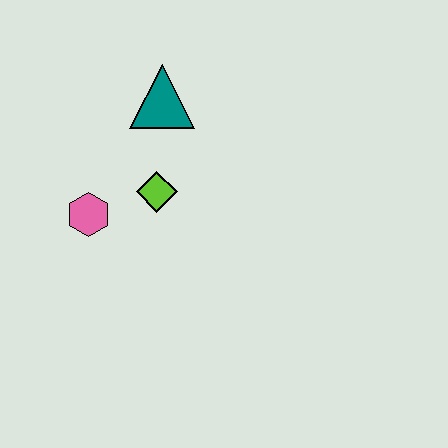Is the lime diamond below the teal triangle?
Yes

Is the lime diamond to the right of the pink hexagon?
Yes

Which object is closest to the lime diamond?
The pink hexagon is closest to the lime diamond.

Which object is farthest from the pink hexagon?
The teal triangle is farthest from the pink hexagon.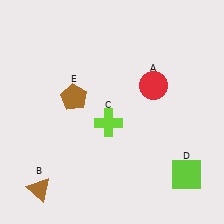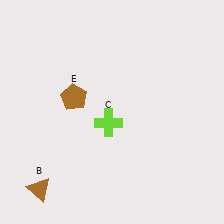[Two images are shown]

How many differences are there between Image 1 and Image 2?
There are 2 differences between the two images.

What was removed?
The red circle (A), the lime square (D) were removed in Image 2.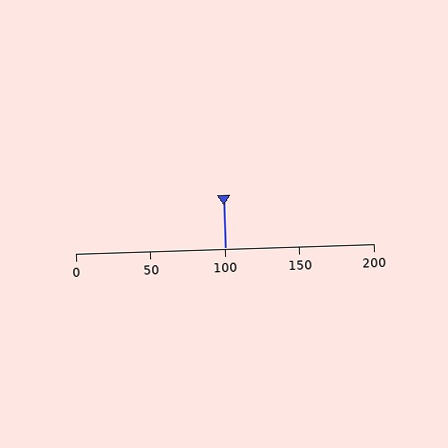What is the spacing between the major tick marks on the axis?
The major ticks are spaced 50 apart.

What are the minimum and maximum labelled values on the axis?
The axis runs from 0 to 200.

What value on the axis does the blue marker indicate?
The marker indicates approximately 100.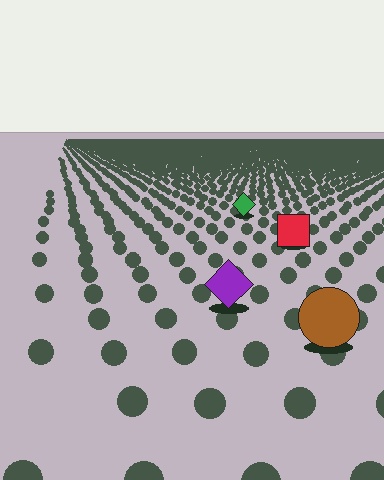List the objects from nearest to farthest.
From nearest to farthest: the brown circle, the purple diamond, the red square, the green diamond.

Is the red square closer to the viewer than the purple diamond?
No. The purple diamond is closer — you can tell from the texture gradient: the ground texture is coarser near it.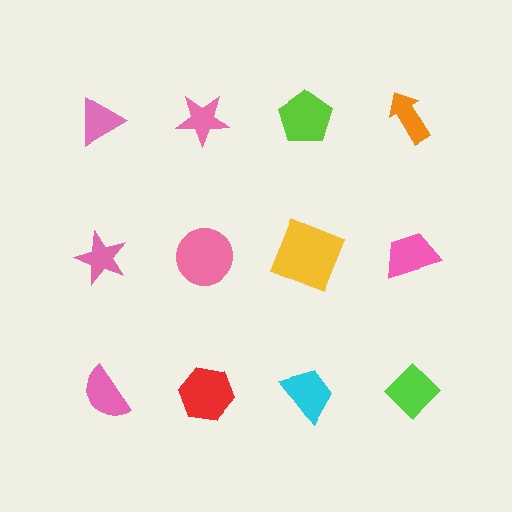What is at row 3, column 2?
A red hexagon.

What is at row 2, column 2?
A pink circle.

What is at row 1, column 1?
A pink triangle.